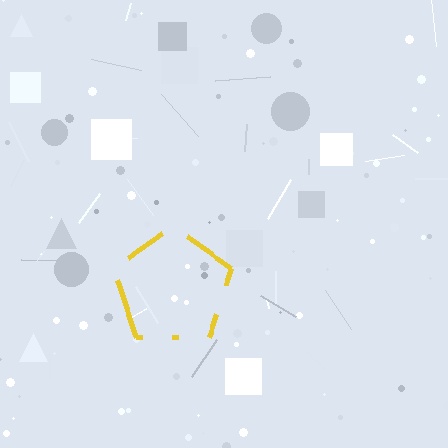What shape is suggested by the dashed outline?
The dashed outline suggests a pentagon.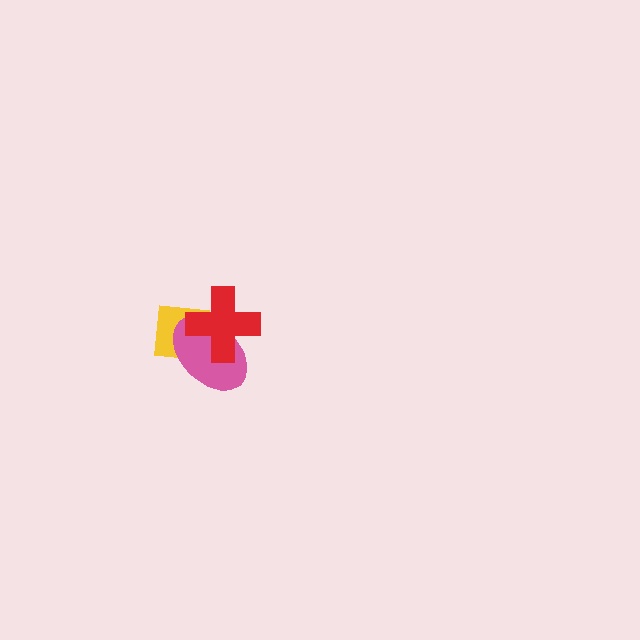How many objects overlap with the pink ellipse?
2 objects overlap with the pink ellipse.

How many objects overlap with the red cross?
2 objects overlap with the red cross.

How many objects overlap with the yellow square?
2 objects overlap with the yellow square.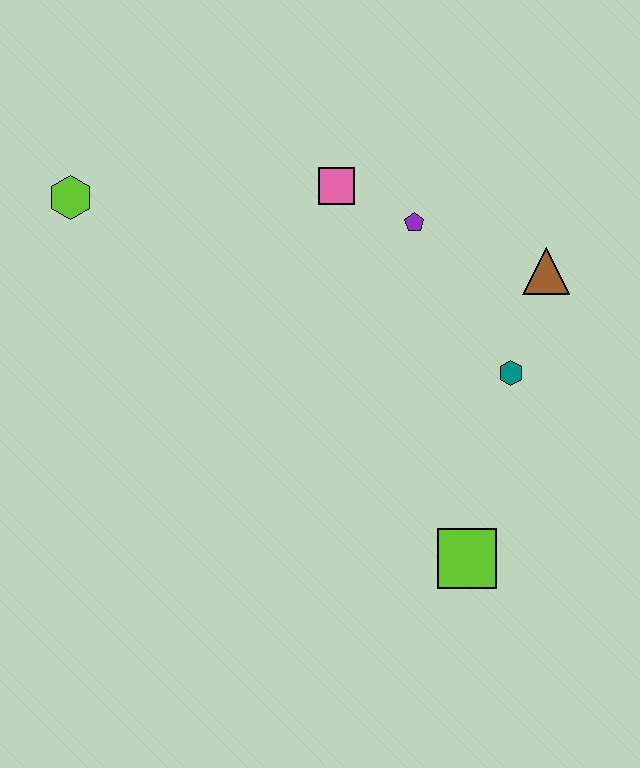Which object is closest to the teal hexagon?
The brown triangle is closest to the teal hexagon.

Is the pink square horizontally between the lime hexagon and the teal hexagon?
Yes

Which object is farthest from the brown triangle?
The lime hexagon is farthest from the brown triangle.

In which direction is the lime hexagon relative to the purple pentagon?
The lime hexagon is to the left of the purple pentagon.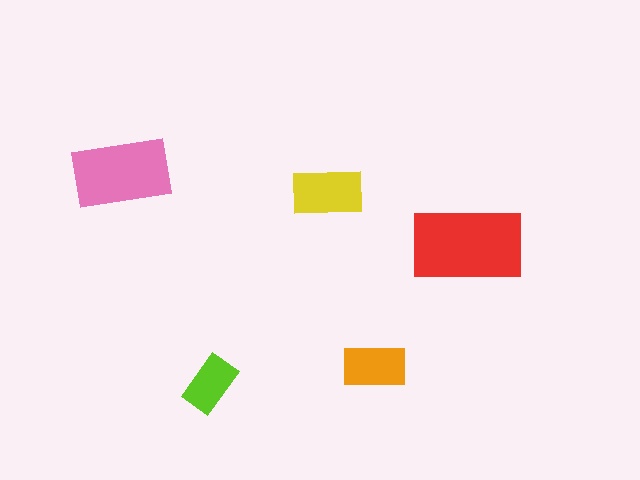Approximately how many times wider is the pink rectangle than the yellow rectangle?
About 1.5 times wider.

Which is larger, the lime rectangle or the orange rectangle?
The orange one.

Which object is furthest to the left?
The pink rectangle is leftmost.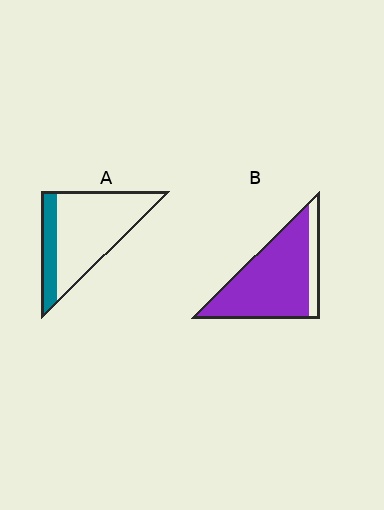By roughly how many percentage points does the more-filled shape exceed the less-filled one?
By roughly 60 percentage points (B over A).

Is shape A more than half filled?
No.